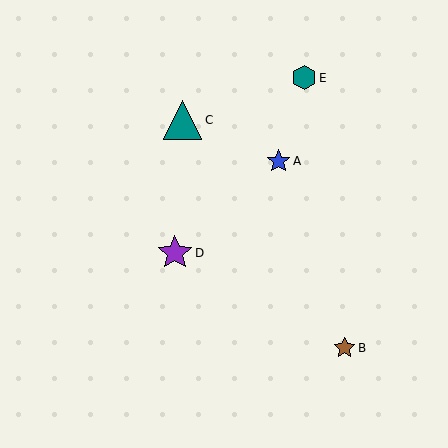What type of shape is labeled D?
Shape D is a purple star.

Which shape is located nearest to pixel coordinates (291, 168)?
The blue star (labeled A) at (279, 161) is nearest to that location.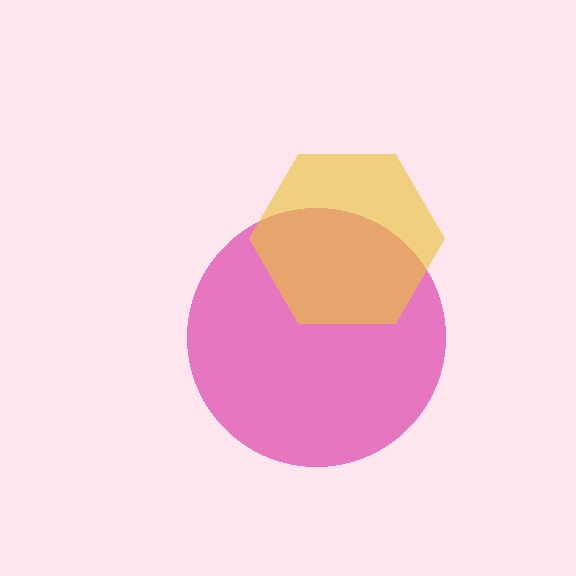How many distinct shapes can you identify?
There are 2 distinct shapes: a magenta circle, a yellow hexagon.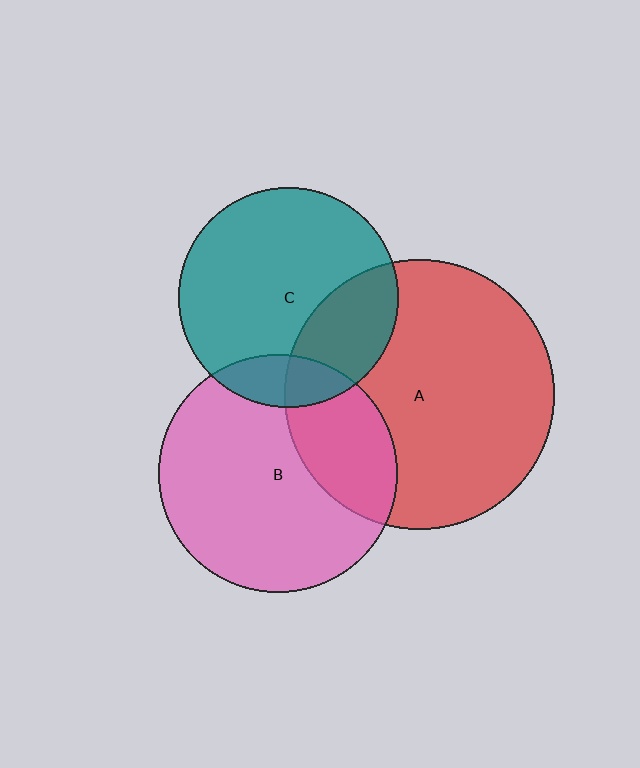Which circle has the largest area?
Circle A (red).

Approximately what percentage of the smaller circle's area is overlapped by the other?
Approximately 30%.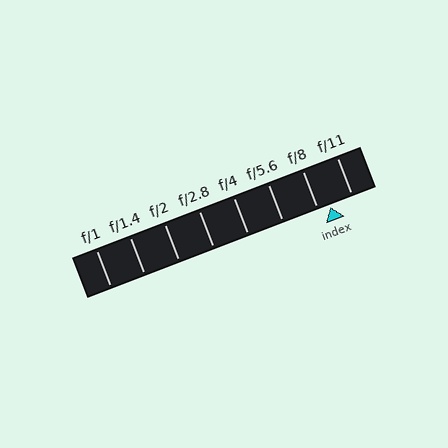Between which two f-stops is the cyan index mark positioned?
The index mark is between f/8 and f/11.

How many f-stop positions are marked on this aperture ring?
There are 8 f-stop positions marked.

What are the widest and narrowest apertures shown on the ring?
The widest aperture shown is f/1 and the narrowest is f/11.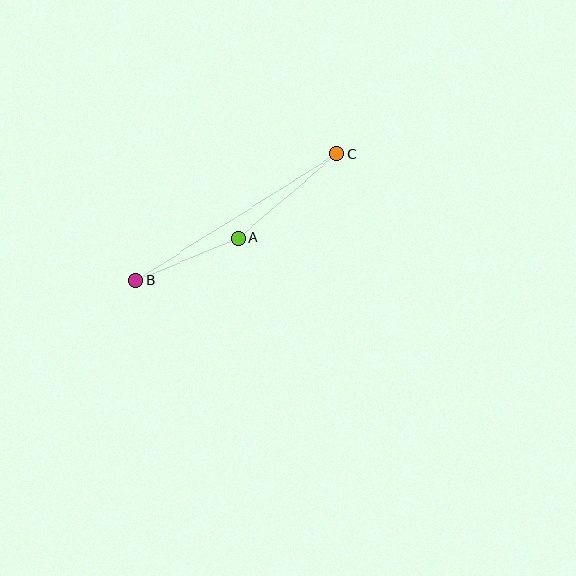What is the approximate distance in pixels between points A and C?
The distance between A and C is approximately 129 pixels.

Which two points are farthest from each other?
Points B and C are farthest from each other.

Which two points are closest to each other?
Points A and B are closest to each other.